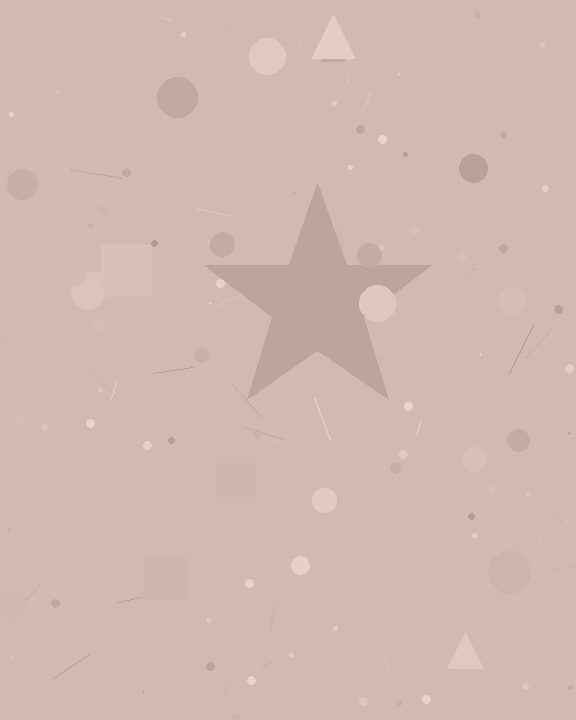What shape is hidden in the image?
A star is hidden in the image.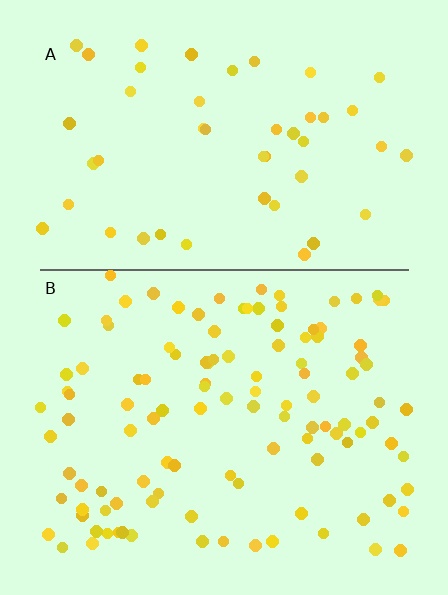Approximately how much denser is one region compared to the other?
Approximately 2.4× — region B over region A.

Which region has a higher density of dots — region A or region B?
B (the bottom).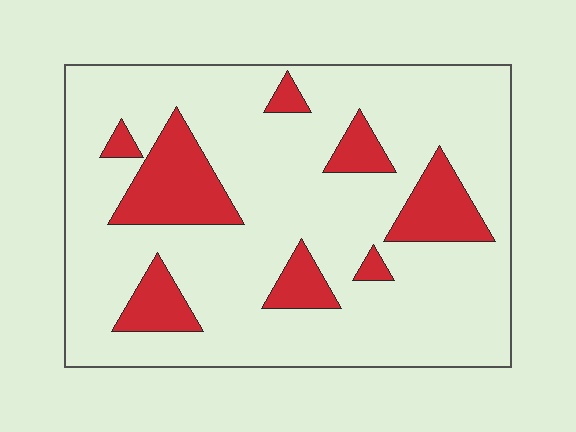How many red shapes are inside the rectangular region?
8.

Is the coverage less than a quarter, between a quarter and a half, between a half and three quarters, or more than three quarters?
Less than a quarter.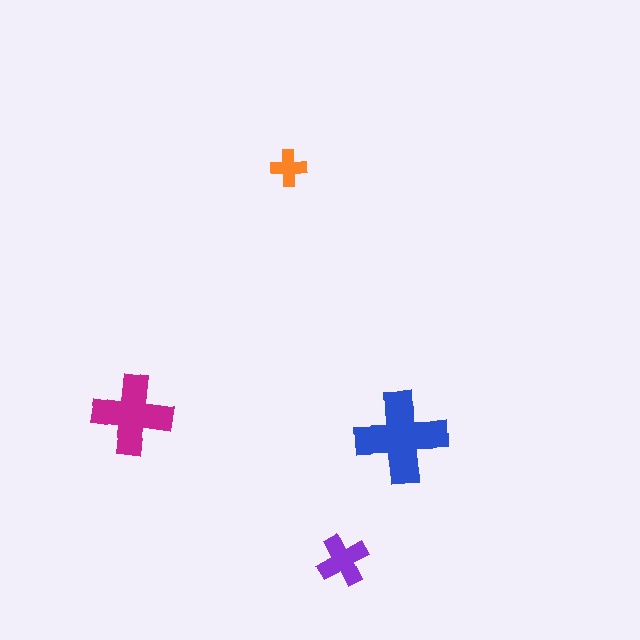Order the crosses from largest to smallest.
the blue one, the magenta one, the purple one, the orange one.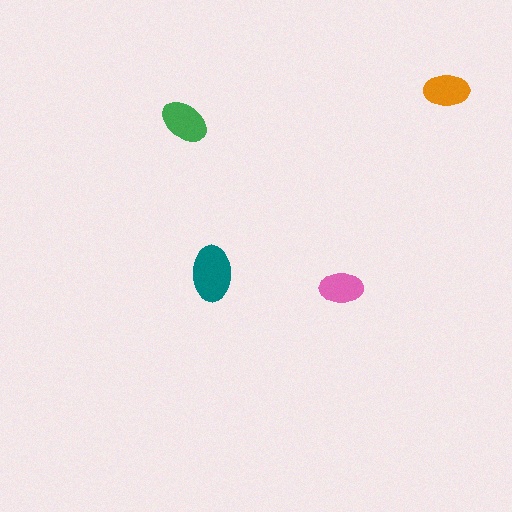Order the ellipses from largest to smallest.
the teal one, the green one, the orange one, the pink one.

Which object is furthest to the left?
The green ellipse is leftmost.